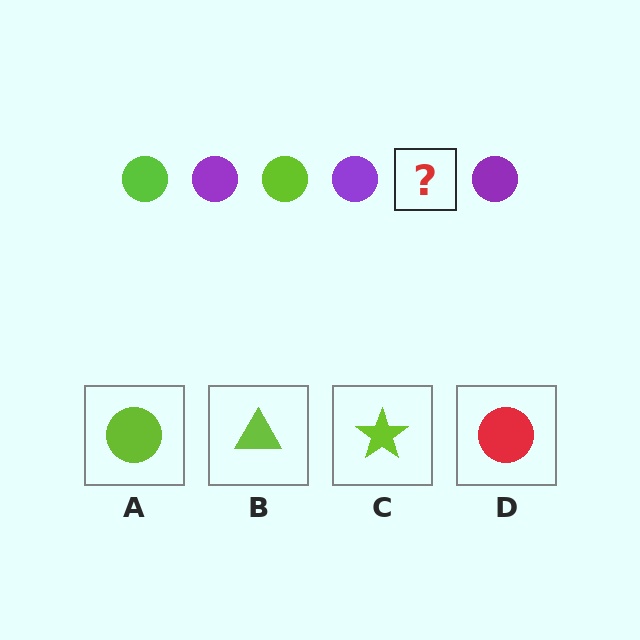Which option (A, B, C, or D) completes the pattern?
A.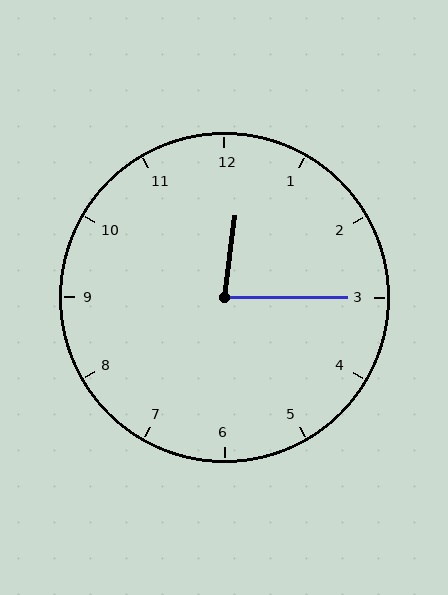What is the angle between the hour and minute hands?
Approximately 82 degrees.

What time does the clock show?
12:15.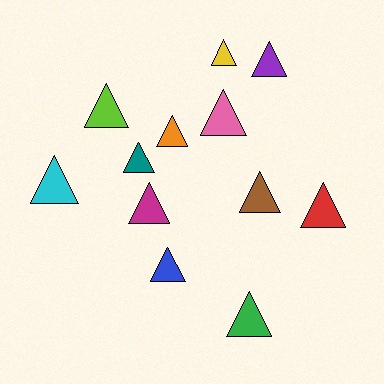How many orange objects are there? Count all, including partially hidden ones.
There is 1 orange object.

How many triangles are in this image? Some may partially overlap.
There are 12 triangles.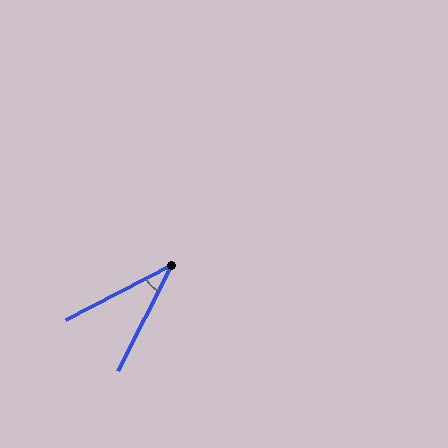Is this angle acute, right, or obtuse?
It is acute.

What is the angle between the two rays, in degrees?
Approximately 36 degrees.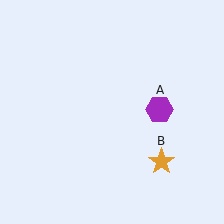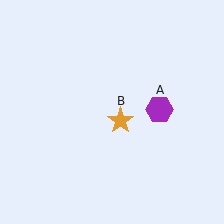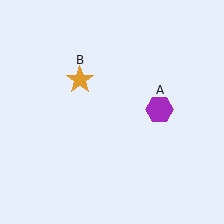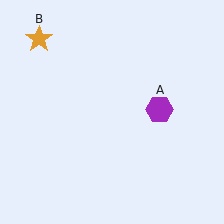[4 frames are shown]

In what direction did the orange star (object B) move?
The orange star (object B) moved up and to the left.